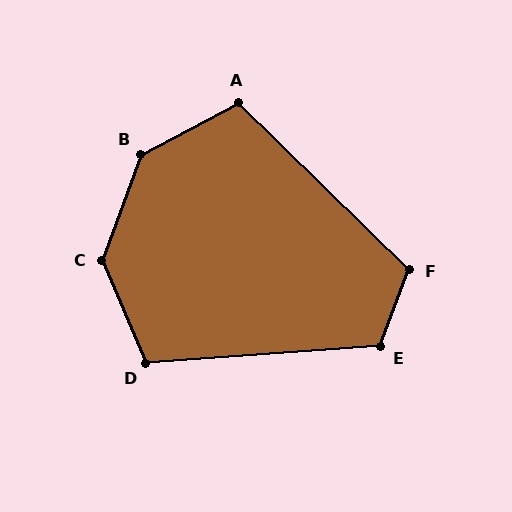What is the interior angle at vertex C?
Approximately 137 degrees (obtuse).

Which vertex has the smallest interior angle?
A, at approximately 108 degrees.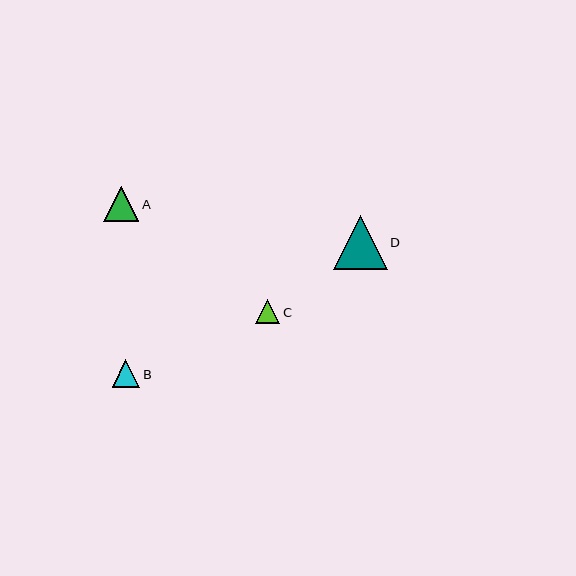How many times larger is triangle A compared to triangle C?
Triangle A is approximately 1.5 times the size of triangle C.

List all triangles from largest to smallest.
From largest to smallest: D, A, B, C.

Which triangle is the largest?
Triangle D is the largest with a size of approximately 54 pixels.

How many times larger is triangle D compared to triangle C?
Triangle D is approximately 2.2 times the size of triangle C.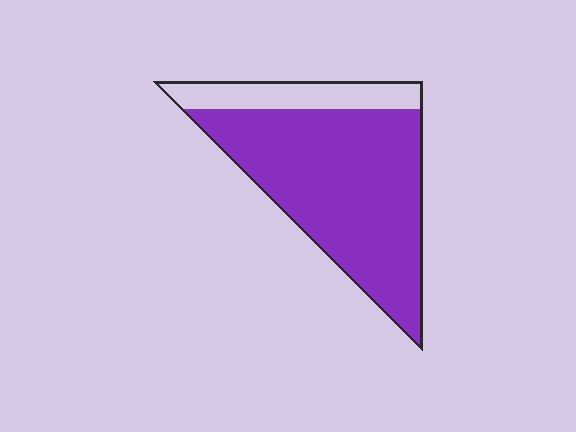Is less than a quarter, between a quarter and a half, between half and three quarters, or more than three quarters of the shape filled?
More than three quarters.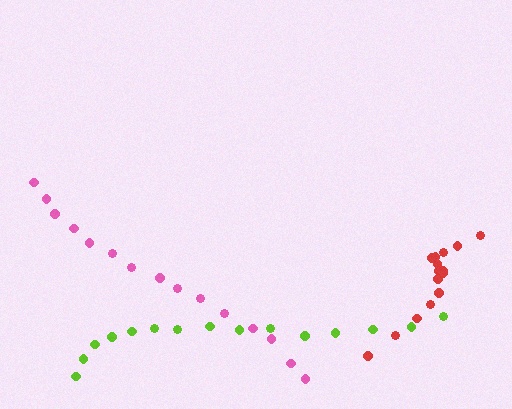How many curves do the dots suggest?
There are 3 distinct paths.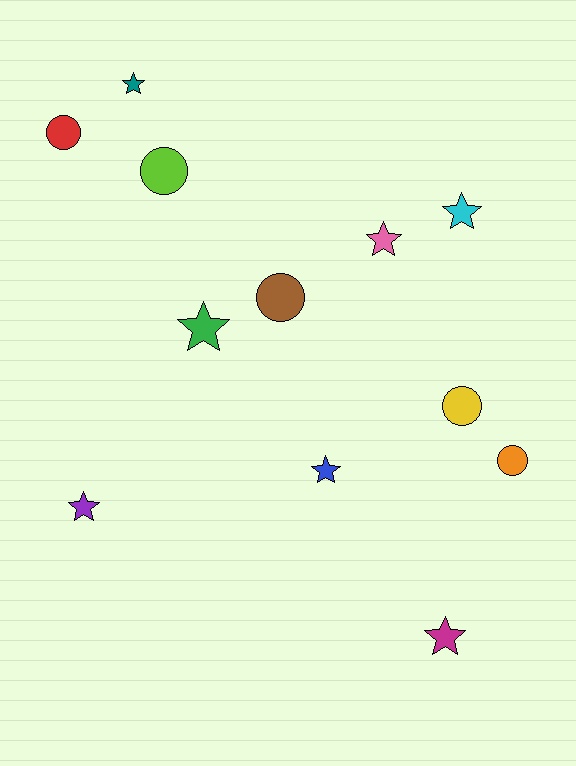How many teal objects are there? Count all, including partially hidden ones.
There is 1 teal object.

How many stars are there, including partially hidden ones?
There are 7 stars.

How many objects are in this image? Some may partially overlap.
There are 12 objects.